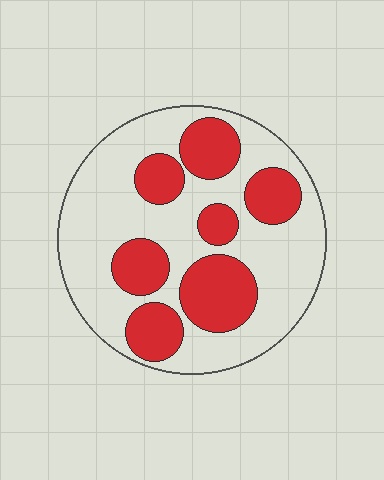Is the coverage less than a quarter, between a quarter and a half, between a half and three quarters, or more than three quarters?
Between a quarter and a half.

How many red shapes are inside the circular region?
7.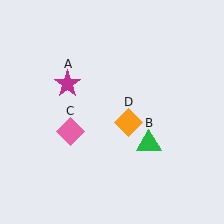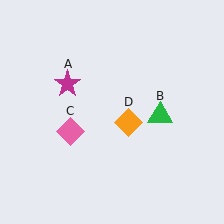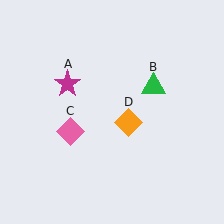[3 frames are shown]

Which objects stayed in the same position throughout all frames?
Magenta star (object A) and pink diamond (object C) and orange diamond (object D) remained stationary.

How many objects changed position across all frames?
1 object changed position: green triangle (object B).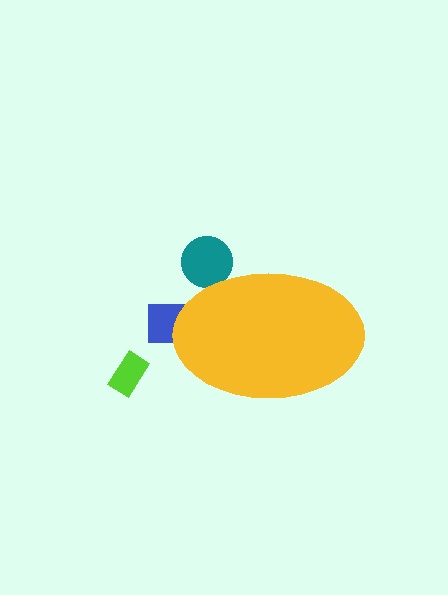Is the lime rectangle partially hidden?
No, the lime rectangle is fully visible.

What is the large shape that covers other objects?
A yellow ellipse.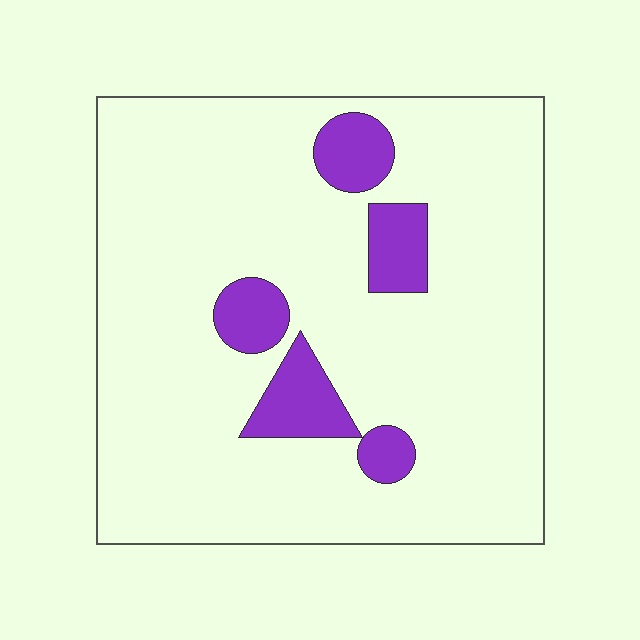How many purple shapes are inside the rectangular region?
5.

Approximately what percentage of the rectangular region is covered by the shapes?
Approximately 10%.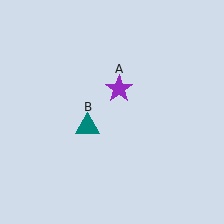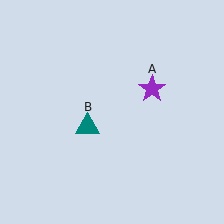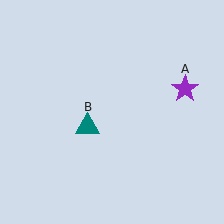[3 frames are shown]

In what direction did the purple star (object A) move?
The purple star (object A) moved right.